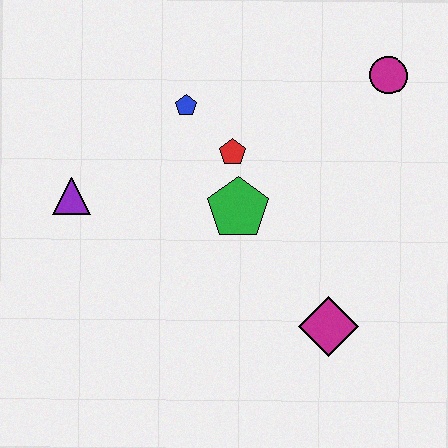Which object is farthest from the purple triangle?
The magenta circle is farthest from the purple triangle.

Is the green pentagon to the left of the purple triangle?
No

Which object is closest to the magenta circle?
The red pentagon is closest to the magenta circle.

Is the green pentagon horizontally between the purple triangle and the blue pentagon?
No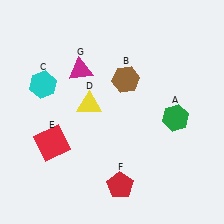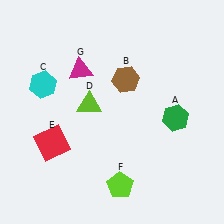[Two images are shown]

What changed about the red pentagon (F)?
In Image 1, F is red. In Image 2, it changed to lime.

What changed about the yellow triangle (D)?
In Image 1, D is yellow. In Image 2, it changed to lime.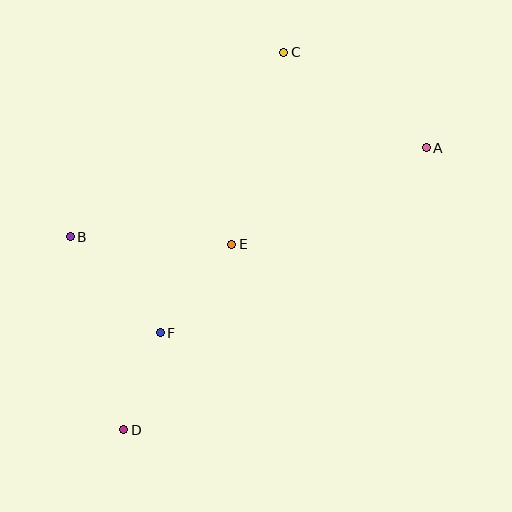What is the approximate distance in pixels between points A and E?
The distance between A and E is approximately 217 pixels.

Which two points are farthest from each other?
Points A and D are farthest from each other.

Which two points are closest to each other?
Points D and F are closest to each other.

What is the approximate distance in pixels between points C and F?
The distance between C and F is approximately 307 pixels.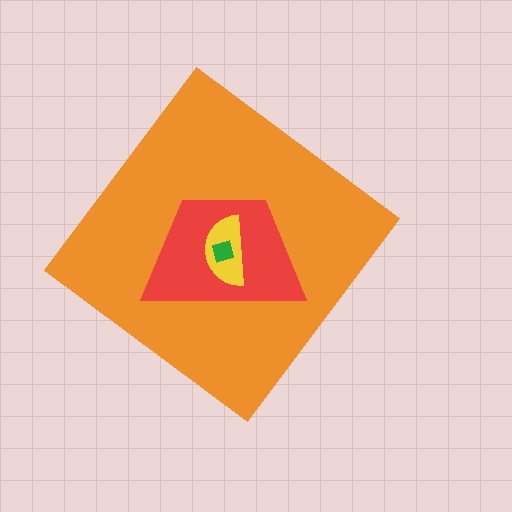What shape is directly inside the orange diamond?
The red trapezoid.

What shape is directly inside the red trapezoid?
The yellow semicircle.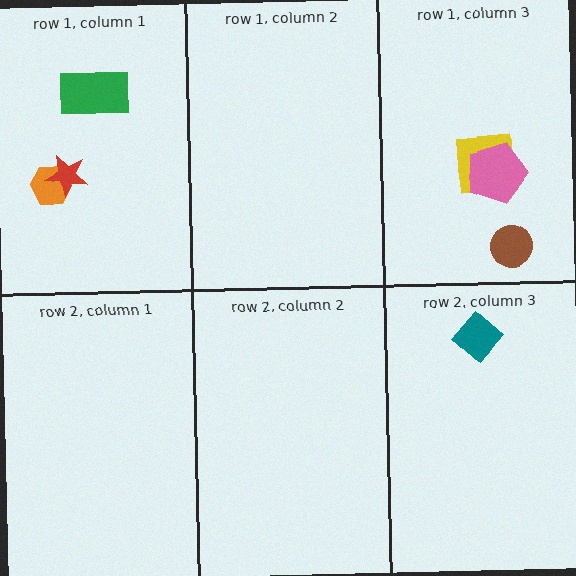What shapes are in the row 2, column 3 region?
The teal diamond.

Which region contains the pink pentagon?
The row 1, column 3 region.